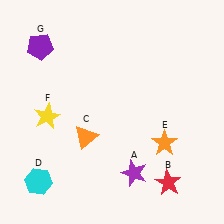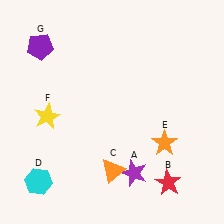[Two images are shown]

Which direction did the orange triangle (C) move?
The orange triangle (C) moved down.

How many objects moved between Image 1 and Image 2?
1 object moved between the two images.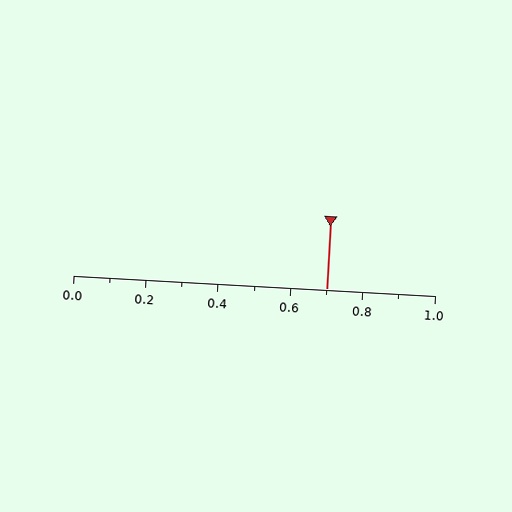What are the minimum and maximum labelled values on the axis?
The axis runs from 0.0 to 1.0.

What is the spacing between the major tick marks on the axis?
The major ticks are spaced 0.2 apart.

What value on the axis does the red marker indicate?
The marker indicates approximately 0.7.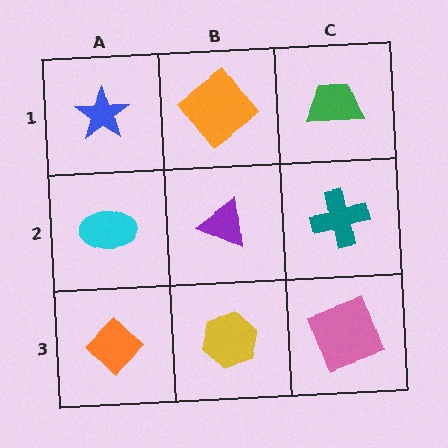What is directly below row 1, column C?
A teal cross.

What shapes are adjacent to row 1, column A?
A cyan ellipse (row 2, column A), an orange diamond (row 1, column B).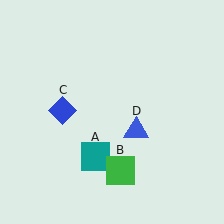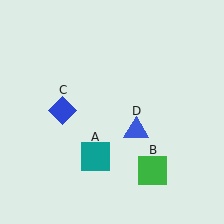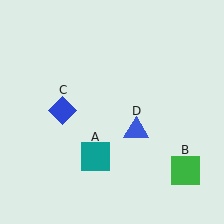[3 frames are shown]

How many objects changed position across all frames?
1 object changed position: green square (object B).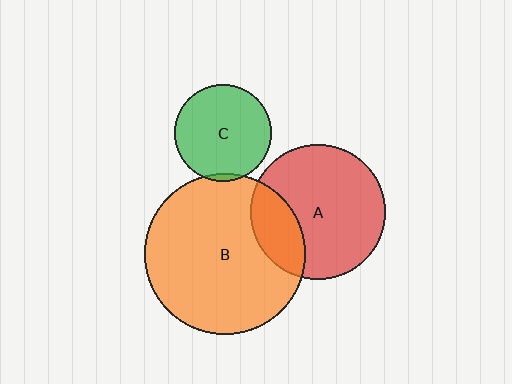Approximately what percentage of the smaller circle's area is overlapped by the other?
Approximately 5%.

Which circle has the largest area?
Circle B (orange).